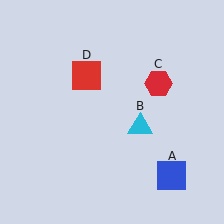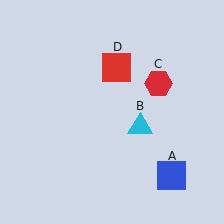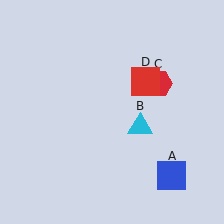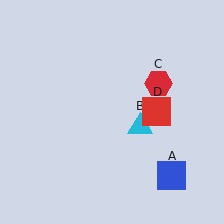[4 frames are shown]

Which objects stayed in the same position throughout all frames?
Blue square (object A) and cyan triangle (object B) and red hexagon (object C) remained stationary.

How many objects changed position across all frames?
1 object changed position: red square (object D).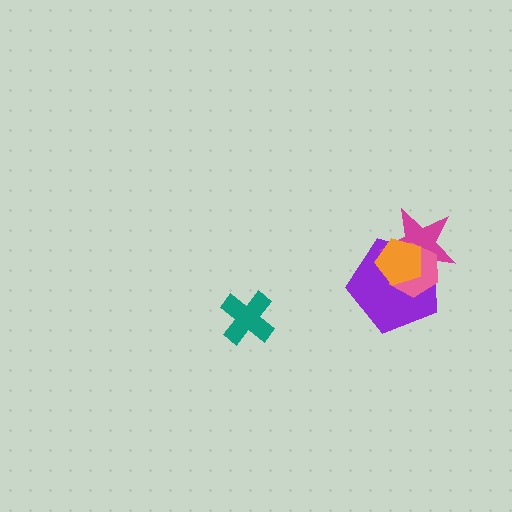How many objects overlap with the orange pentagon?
3 objects overlap with the orange pentagon.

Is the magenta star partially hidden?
Yes, it is partially covered by another shape.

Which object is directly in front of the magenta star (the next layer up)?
The pink hexagon is directly in front of the magenta star.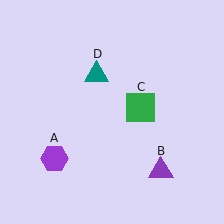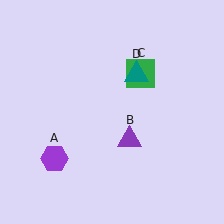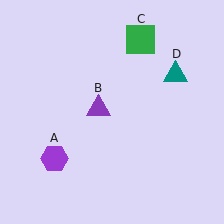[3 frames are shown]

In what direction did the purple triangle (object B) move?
The purple triangle (object B) moved up and to the left.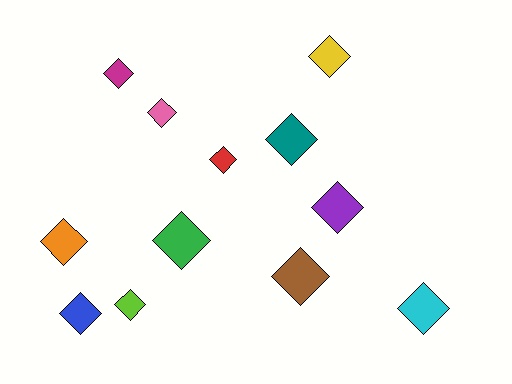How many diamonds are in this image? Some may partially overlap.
There are 12 diamonds.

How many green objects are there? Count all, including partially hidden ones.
There is 1 green object.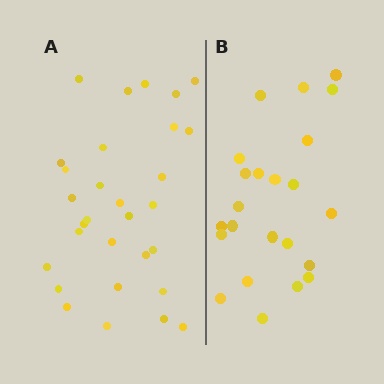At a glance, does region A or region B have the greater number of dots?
Region A (the left region) has more dots.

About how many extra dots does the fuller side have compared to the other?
Region A has roughly 8 or so more dots than region B.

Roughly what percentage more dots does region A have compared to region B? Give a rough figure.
About 30% more.